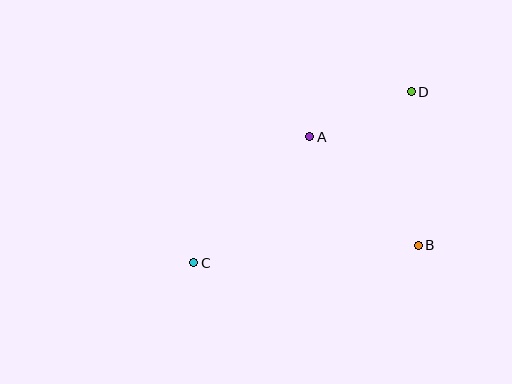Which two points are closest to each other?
Points A and D are closest to each other.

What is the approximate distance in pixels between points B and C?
The distance between B and C is approximately 225 pixels.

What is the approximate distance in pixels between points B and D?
The distance between B and D is approximately 154 pixels.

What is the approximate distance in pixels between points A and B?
The distance between A and B is approximately 154 pixels.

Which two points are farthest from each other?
Points C and D are farthest from each other.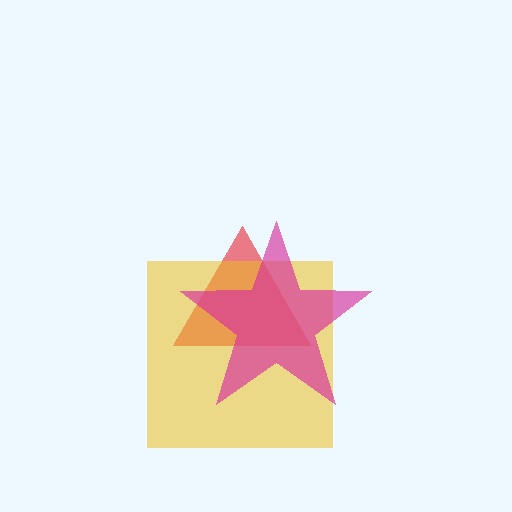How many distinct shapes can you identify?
There are 3 distinct shapes: a red triangle, a yellow square, a magenta star.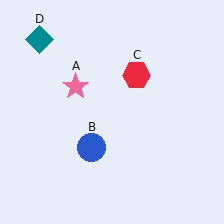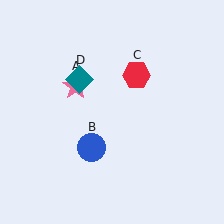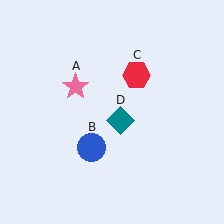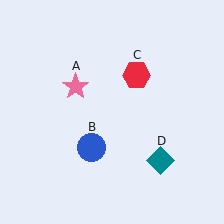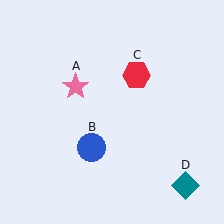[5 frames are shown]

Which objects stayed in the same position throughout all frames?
Pink star (object A) and blue circle (object B) and red hexagon (object C) remained stationary.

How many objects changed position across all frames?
1 object changed position: teal diamond (object D).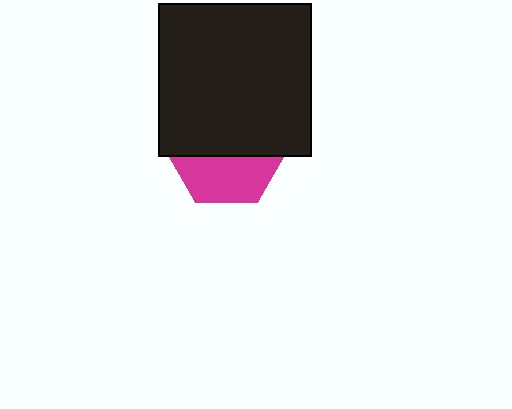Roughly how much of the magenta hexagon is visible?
A small part of it is visible (roughly 40%).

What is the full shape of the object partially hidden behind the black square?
The partially hidden object is a magenta hexagon.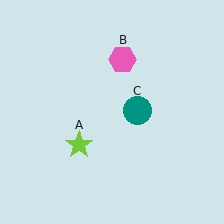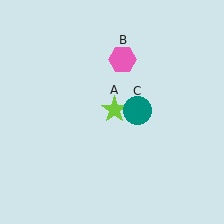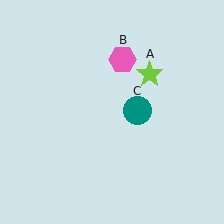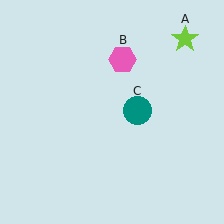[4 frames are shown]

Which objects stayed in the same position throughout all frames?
Pink hexagon (object B) and teal circle (object C) remained stationary.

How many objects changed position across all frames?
1 object changed position: lime star (object A).